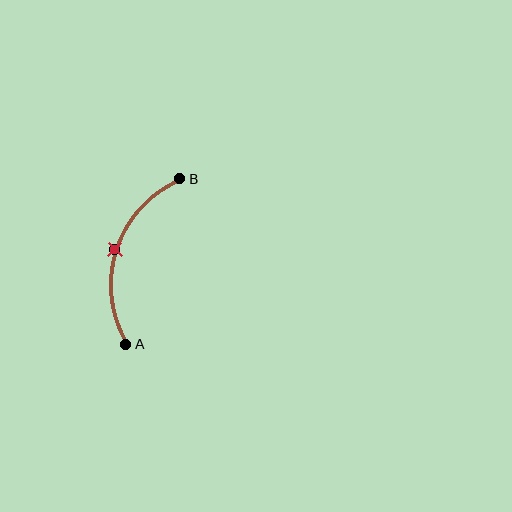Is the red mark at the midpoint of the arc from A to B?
Yes. The red mark lies on the arc at equal arc-length from both A and B — it is the arc midpoint.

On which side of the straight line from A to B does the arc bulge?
The arc bulges to the left of the straight line connecting A and B.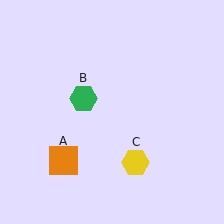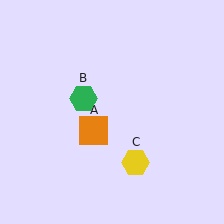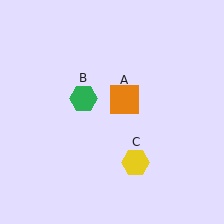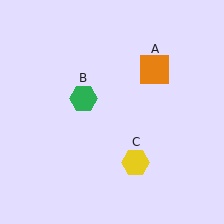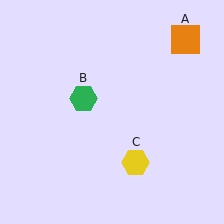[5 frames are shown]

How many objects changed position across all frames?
1 object changed position: orange square (object A).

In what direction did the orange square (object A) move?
The orange square (object A) moved up and to the right.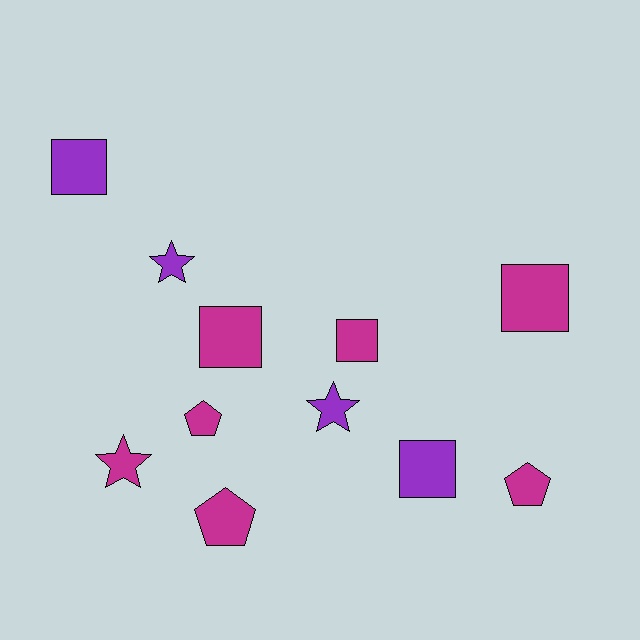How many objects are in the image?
There are 11 objects.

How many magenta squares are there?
There are 3 magenta squares.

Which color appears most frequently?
Magenta, with 7 objects.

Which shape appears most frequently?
Square, with 5 objects.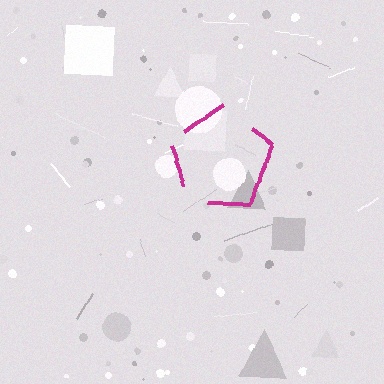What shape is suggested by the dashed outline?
The dashed outline suggests a pentagon.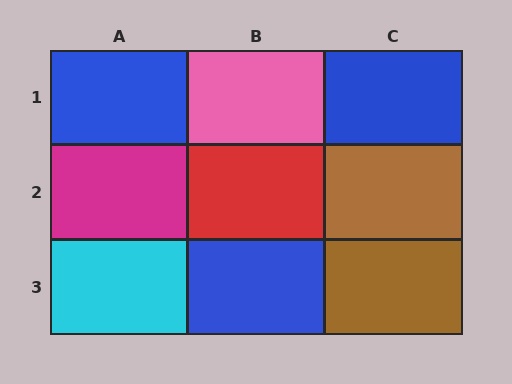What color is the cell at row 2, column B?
Red.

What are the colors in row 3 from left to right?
Cyan, blue, brown.